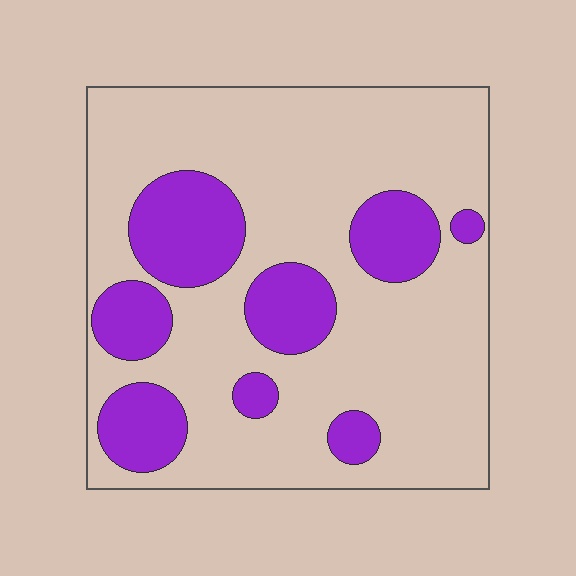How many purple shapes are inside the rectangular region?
8.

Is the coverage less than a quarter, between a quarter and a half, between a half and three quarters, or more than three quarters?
Between a quarter and a half.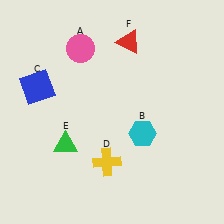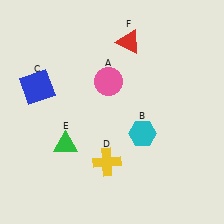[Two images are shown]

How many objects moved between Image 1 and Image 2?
1 object moved between the two images.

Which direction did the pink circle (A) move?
The pink circle (A) moved down.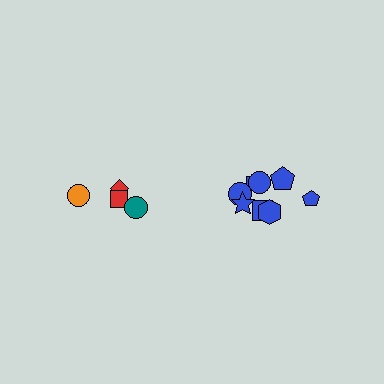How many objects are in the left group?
There are 4 objects.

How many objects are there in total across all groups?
There are 12 objects.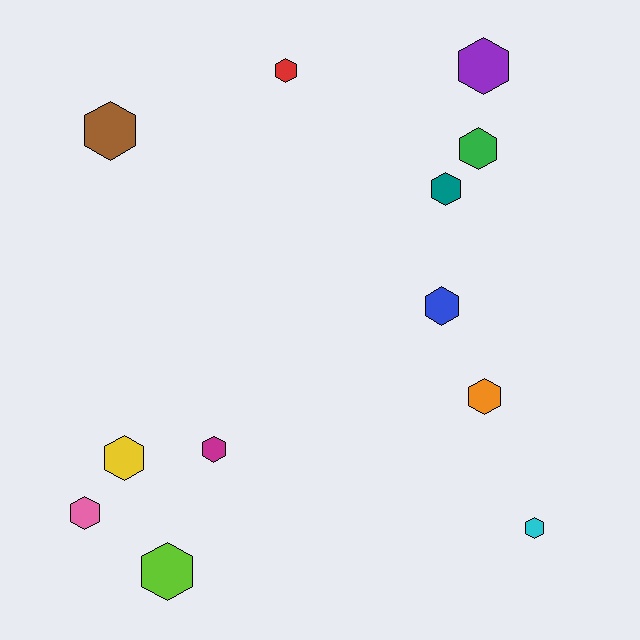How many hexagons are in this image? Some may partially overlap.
There are 12 hexagons.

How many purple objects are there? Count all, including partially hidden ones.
There is 1 purple object.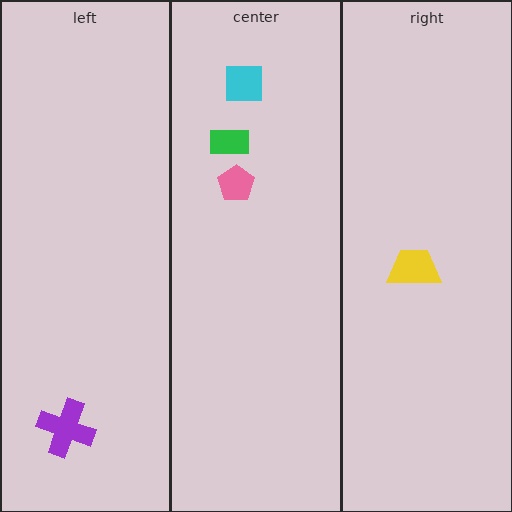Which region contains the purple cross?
The left region.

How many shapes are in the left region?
1.